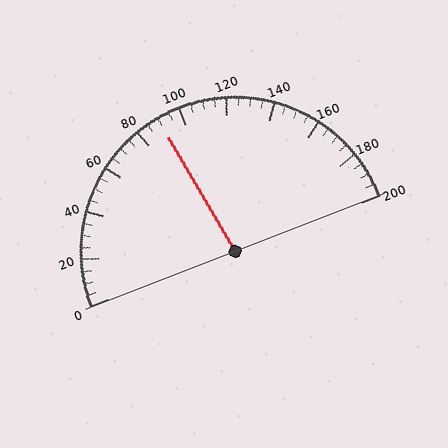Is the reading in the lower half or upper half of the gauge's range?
The reading is in the lower half of the range (0 to 200).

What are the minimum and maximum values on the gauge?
The gauge ranges from 0 to 200.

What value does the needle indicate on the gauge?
The needle indicates approximately 90.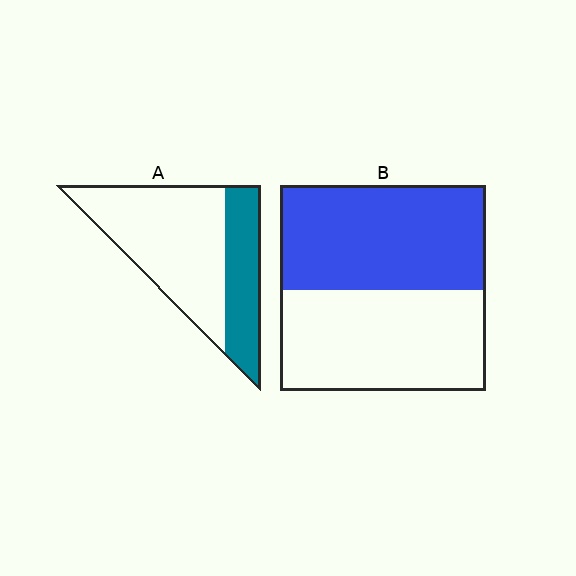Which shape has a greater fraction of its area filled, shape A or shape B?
Shape B.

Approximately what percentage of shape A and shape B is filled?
A is approximately 30% and B is approximately 50%.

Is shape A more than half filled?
No.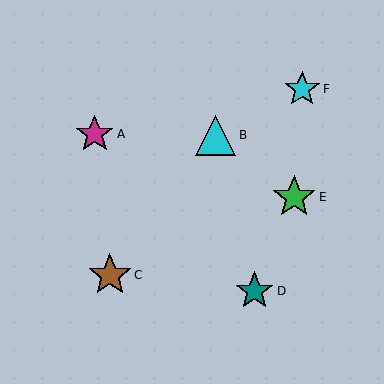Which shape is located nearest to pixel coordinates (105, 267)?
The brown star (labeled C) at (110, 275) is nearest to that location.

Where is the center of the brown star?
The center of the brown star is at (110, 275).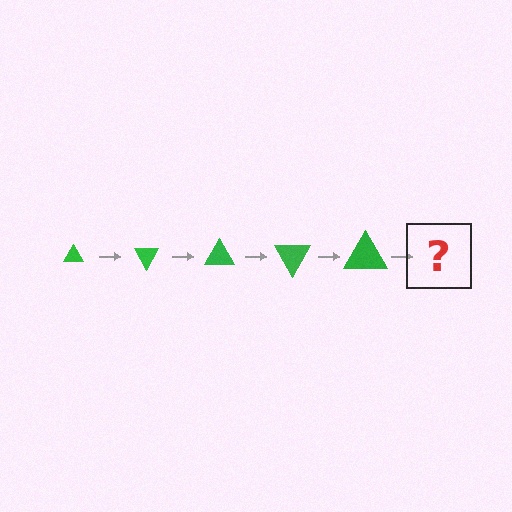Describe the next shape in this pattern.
It should be a triangle, larger than the previous one and rotated 300 degrees from the start.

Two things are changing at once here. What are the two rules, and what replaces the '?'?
The two rules are that the triangle grows larger each step and it rotates 60 degrees each step. The '?' should be a triangle, larger than the previous one and rotated 300 degrees from the start.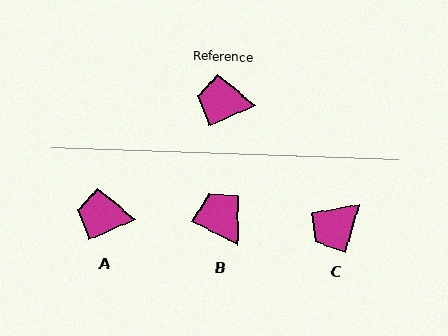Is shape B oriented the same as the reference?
No, it is off by about 52 degrees.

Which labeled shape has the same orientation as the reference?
A.